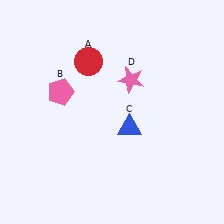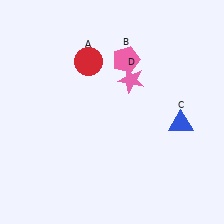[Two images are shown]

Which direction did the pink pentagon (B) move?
The pink pentagon (B) moved right.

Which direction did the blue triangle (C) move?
The blue triangle (C) moved right.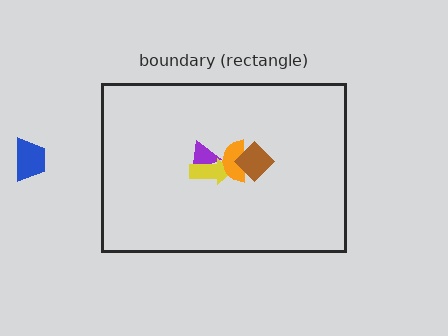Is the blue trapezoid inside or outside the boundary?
Outside.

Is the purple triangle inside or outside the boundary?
Inside.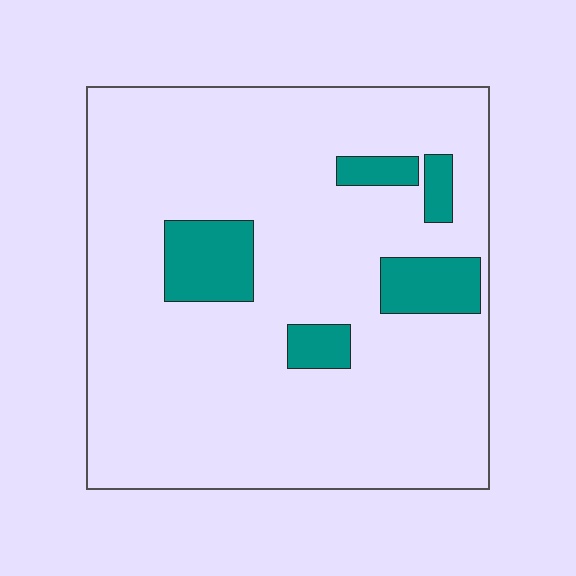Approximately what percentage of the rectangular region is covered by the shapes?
Approximately 15%.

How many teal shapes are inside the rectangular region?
5.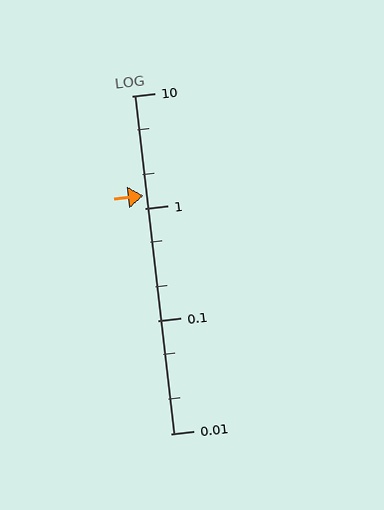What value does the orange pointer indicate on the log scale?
The pointer indicates approximately 1.3.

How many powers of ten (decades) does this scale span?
The scale spans 3 decades, from 0.01 to 10.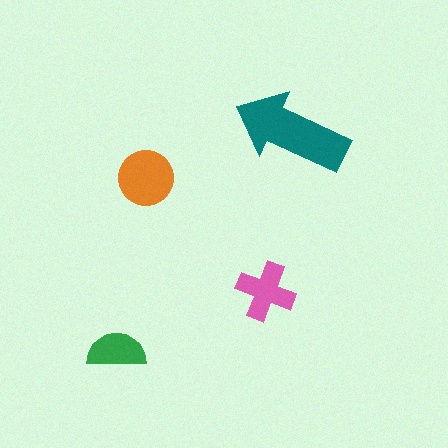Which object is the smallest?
The green semicircle.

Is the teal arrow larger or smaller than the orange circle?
Larger.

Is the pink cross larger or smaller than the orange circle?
Smaller.